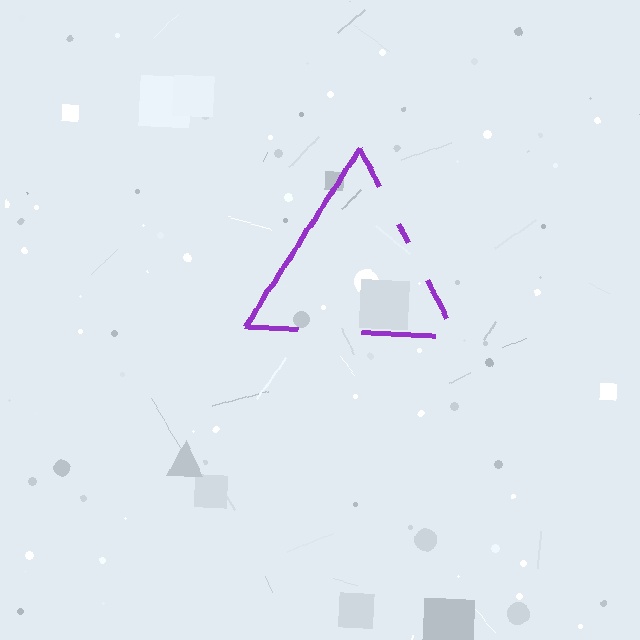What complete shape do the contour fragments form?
The contour fragments form a triangle.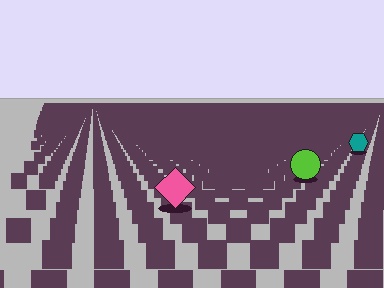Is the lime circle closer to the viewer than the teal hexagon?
Yes. The lime circle is closer — you can tell from the texture gradient: the ground texture is coarser near it.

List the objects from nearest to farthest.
From nearest to farthest: the pink diamond, the lime circle, the teal hexagon.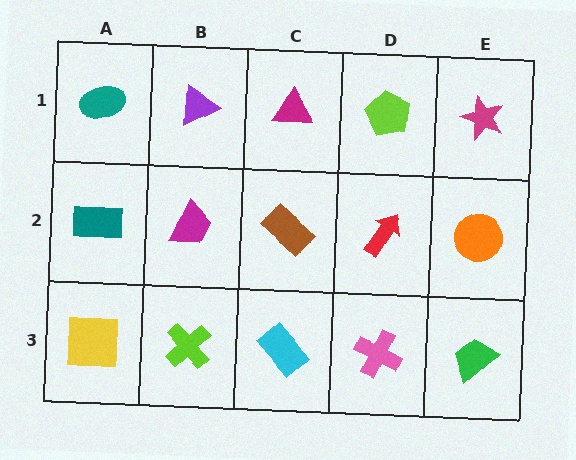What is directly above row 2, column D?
A lime pentagon.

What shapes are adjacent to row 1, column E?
An orange circle (row 2, column E), a lime pentagon (row 1, column D).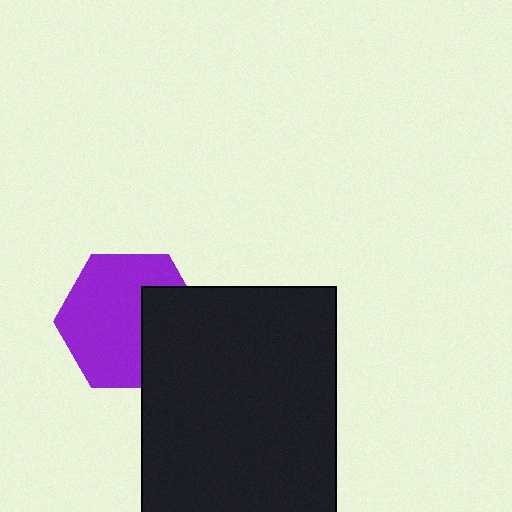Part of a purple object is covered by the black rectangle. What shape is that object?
It is a hexagon.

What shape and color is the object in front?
The object in front is a black rectangle.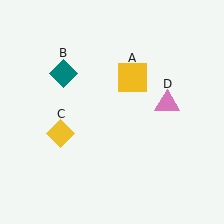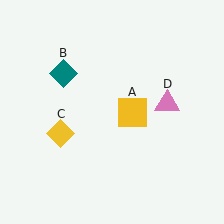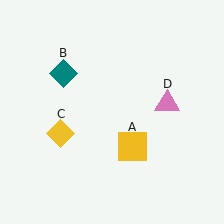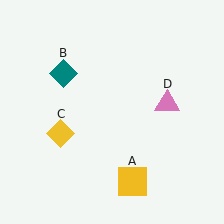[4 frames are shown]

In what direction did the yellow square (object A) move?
The yellow square (object A) moved down.